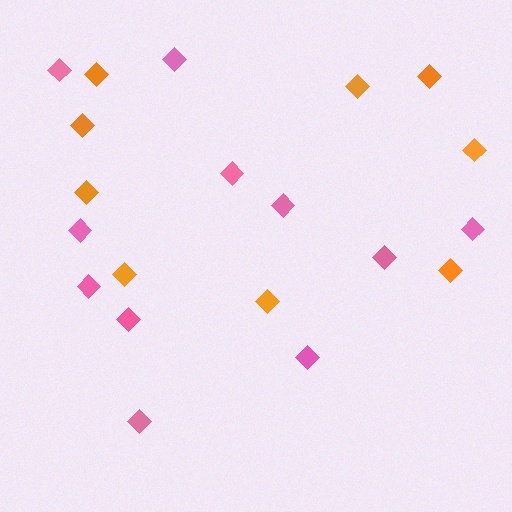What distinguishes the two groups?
There are 2 groups: one group of pink diamonds (11) and one group of orange diamonds (9).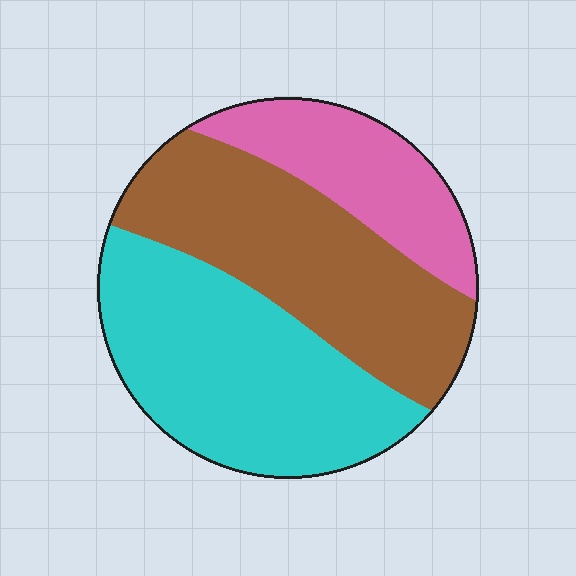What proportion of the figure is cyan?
Cyan takes up about two fifths (2/5) of the figure.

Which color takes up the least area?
Pink, at roughly 20%.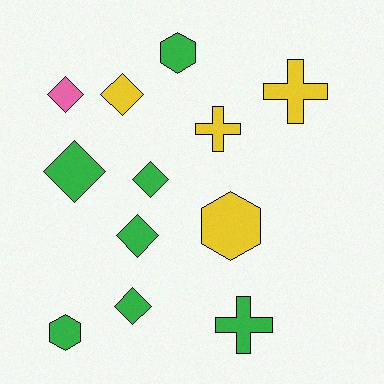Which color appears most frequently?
Green, with 7 objects.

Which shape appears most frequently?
Diamond, with 6 objects.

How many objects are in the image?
There are 12 objects.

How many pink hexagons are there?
There are no pink hexagons.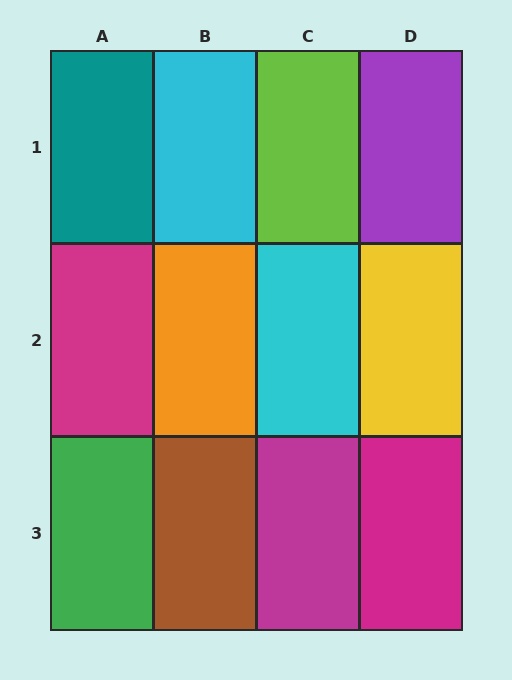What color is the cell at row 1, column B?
Cyan.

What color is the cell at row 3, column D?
Magenta.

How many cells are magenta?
3 cells are magenta.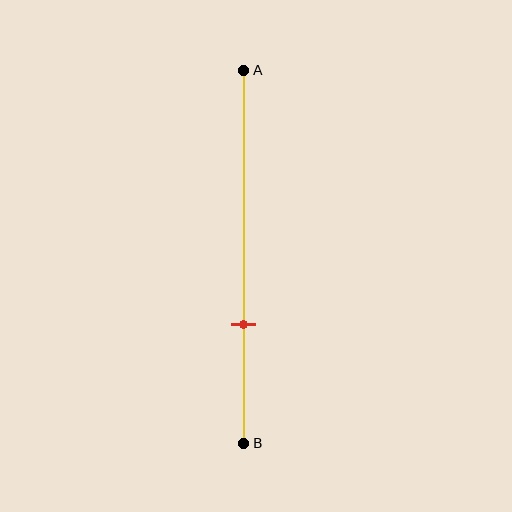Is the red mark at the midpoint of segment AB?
No, the mark is at about 70% from A, not at the 50% midpoint.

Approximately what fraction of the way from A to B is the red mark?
The red mark is approximately 70% of the way from A to B.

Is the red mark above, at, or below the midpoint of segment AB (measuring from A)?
The red mark is below the midpoint of segment AB.